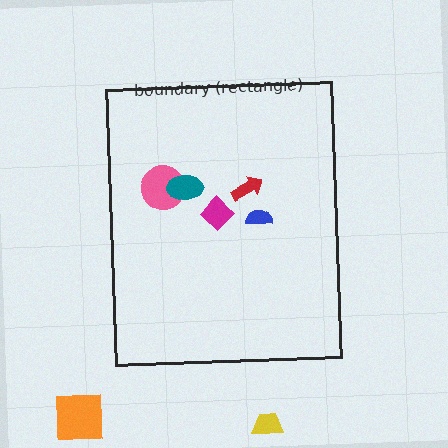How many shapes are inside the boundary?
5 inside, 2 outside.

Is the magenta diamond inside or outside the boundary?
Inside.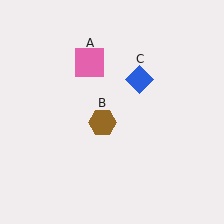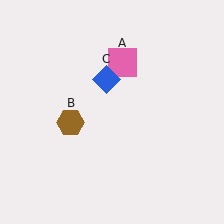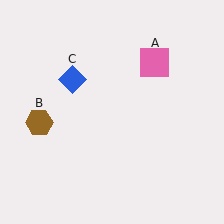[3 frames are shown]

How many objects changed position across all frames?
3 objects changed position: pink square (object A), brown hexagon (object B), blue diamond (object C).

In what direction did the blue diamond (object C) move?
The blue diamond (object C) moved left.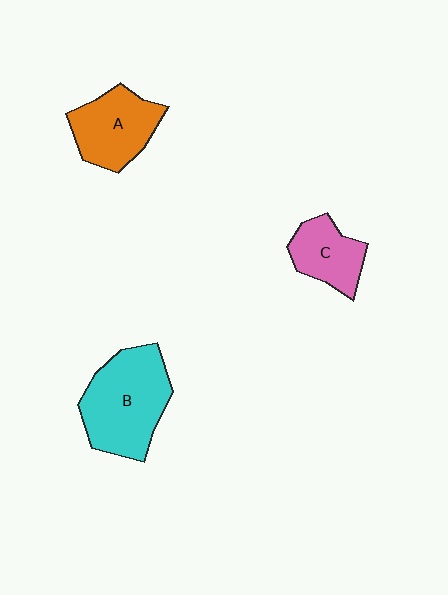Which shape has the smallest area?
Shape C (pink).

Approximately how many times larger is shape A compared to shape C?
Approximately 1.3 times.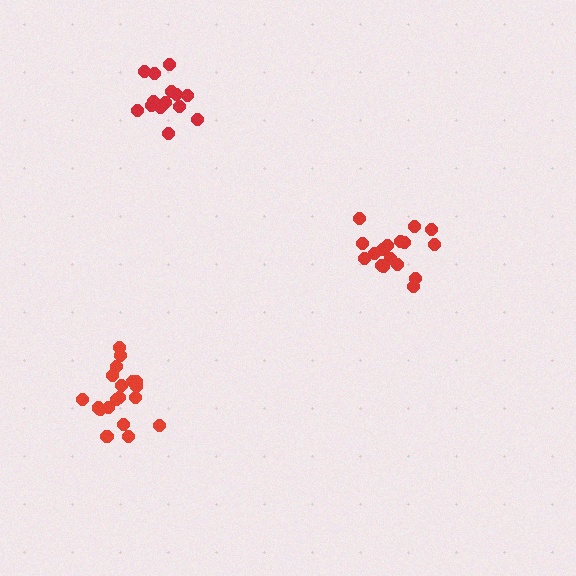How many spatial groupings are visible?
There are 3 spatial groupings.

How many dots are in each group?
Group 1: 14 dots, Group 2: 19 dots, Group 3: 17 dots (50 total).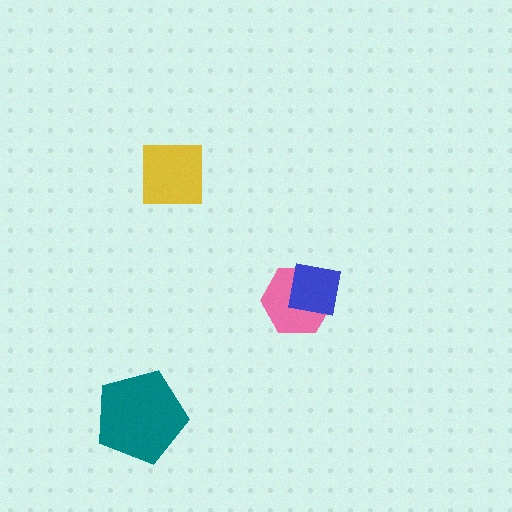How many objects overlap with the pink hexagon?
1 object overlaps with the pink hexagon.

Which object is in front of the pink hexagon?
The blue square is in front of the pink hexagon.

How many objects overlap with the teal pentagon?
0 objects overlap with the teal pentagon.